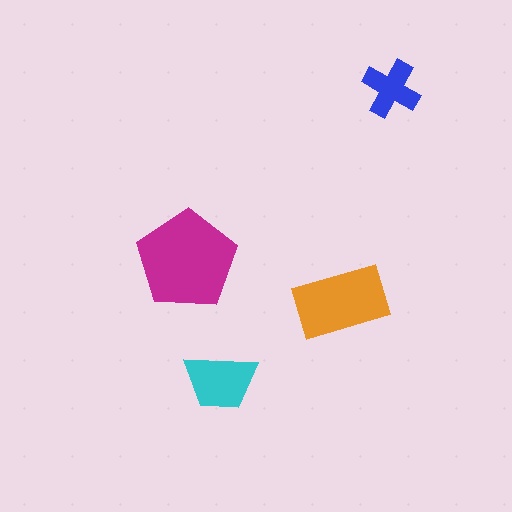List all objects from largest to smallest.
The magenta pentagon, the orange rectangle, the cyan trapezoid, the blue cross.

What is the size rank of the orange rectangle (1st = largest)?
2nd.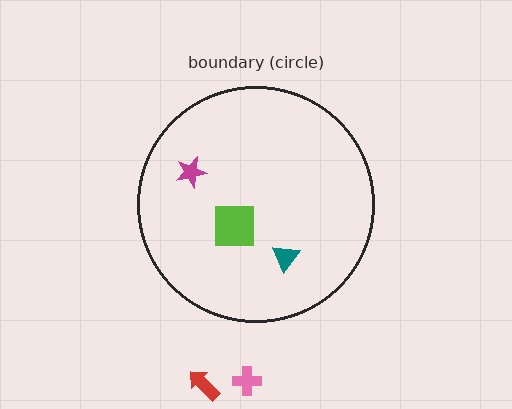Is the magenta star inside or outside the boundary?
Inside.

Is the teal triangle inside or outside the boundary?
Inside.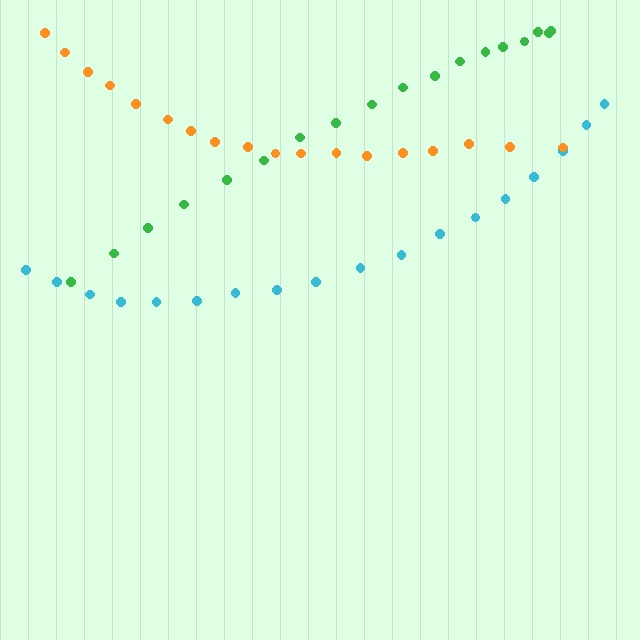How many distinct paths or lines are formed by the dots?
There are 3 distinct paths.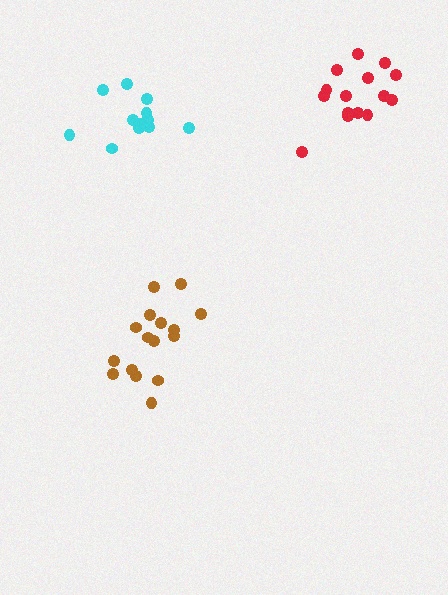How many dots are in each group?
Group 1: 15 dots, Group 2: 13 dots, Group 3: 16 dots (44 total).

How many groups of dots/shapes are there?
There are 3 groups.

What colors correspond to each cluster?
The clusters are colored: red, cyan, brown.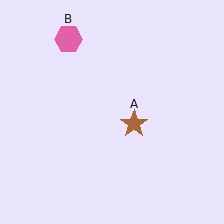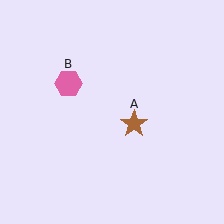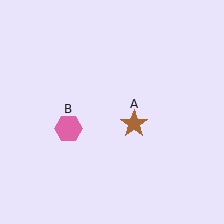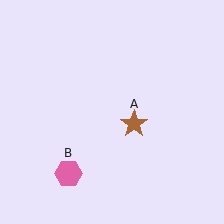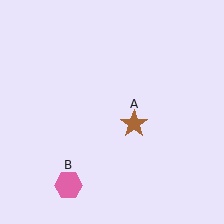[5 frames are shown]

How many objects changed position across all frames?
1 object changed position: pink hexagon (object B).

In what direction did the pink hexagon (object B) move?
The pink hexagon (object B) moved down.